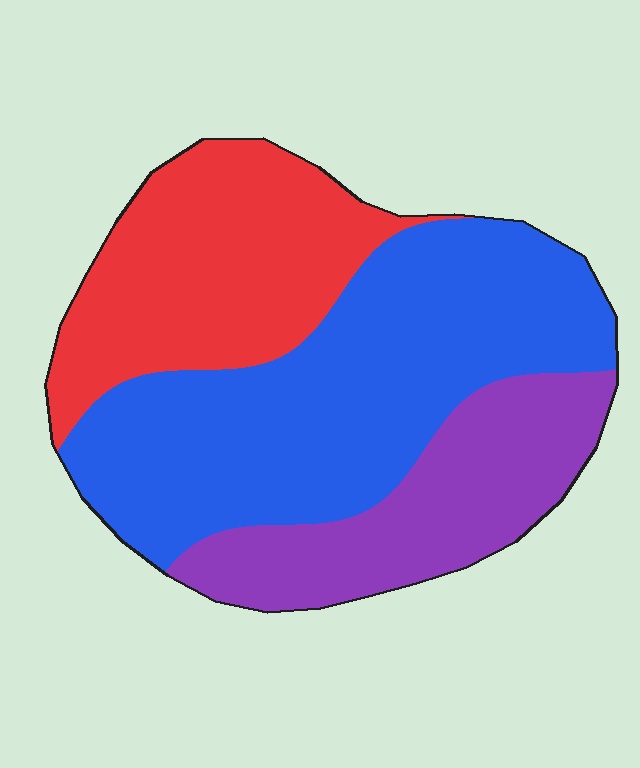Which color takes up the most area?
Blue, at roughly 45%.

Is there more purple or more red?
Red.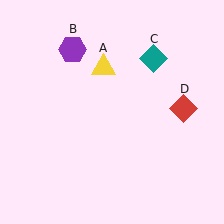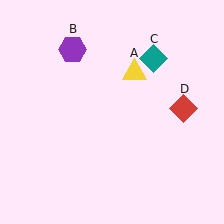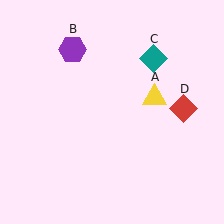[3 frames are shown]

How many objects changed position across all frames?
1 object changed position: yellow triangle (object A).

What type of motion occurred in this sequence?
The yellow triangle (object A) rotated clockwise around the center of the scene.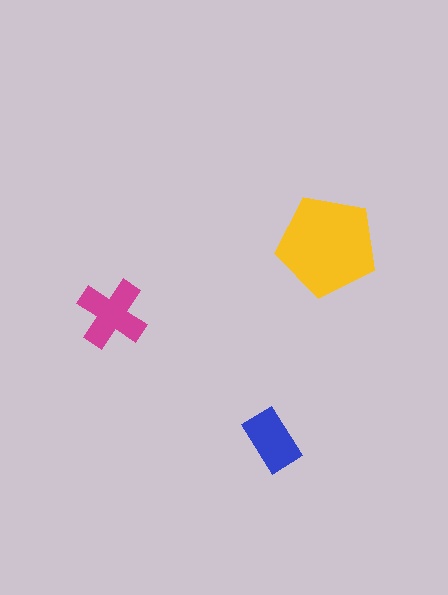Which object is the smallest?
The blue rectangle.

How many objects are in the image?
There are 3 objects in the image.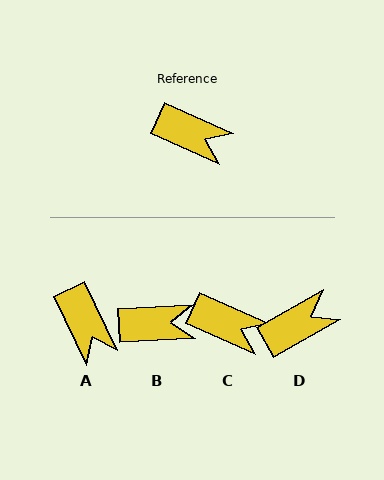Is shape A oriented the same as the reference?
No, it is off by about 41 degrees.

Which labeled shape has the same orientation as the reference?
C.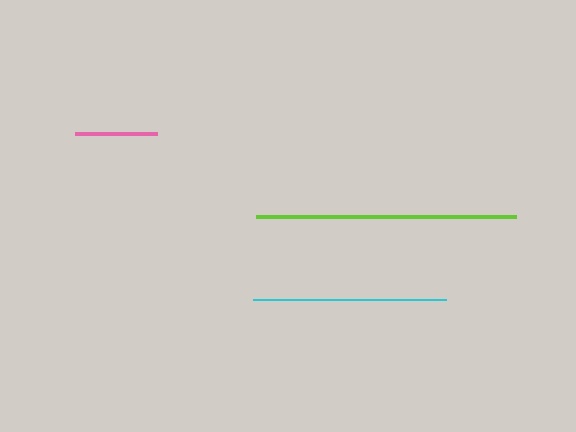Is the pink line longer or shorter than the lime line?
The lime line is longer than the pink line.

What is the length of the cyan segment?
The cyan segment is approximately 193 pixels long.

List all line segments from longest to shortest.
From longest to shortest: lime, cyan, pink.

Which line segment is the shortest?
The pink line is the shortest at approximately 82 pixels.